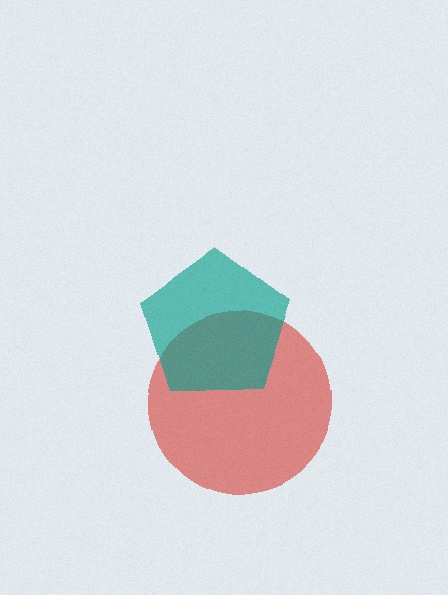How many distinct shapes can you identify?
There are 2 distinct shapes: a red circle, a teal pentagon.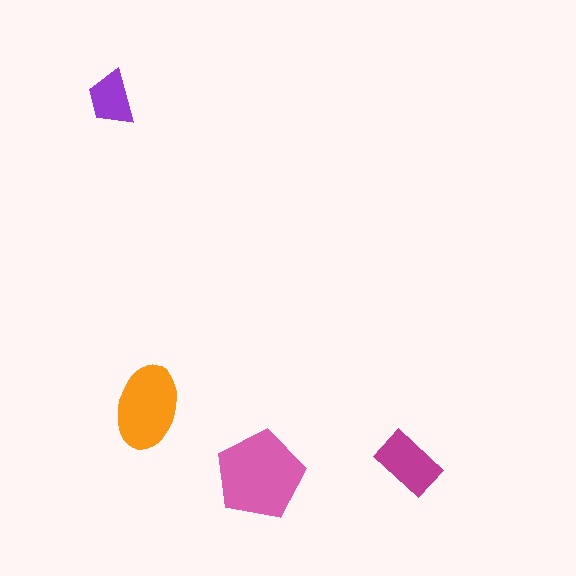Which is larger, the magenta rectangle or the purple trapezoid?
The magenta rectangle.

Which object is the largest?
The pink pentagon.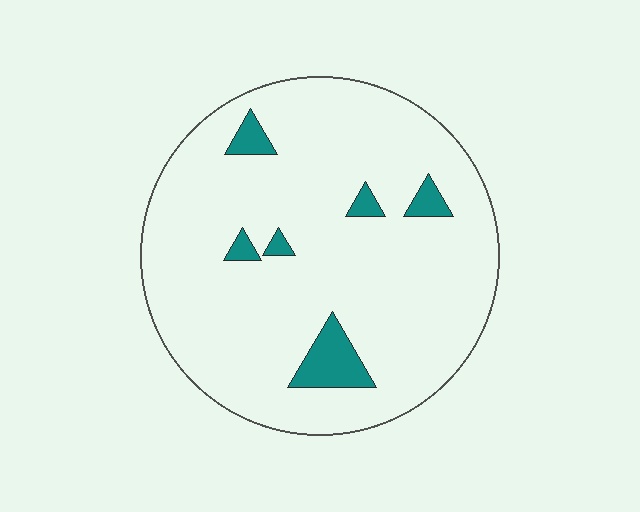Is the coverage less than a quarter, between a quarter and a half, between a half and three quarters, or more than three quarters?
Less than a quarter.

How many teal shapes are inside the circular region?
6.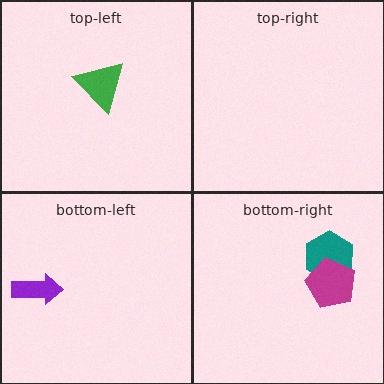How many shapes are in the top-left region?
1.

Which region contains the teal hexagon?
The bottom-right region.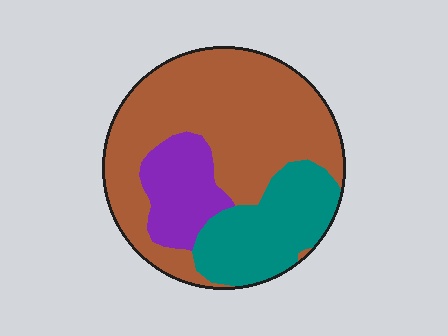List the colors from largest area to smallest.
From largest to smallest: brown, teal, purple.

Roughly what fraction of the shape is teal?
Teal covers 25% of the shape.